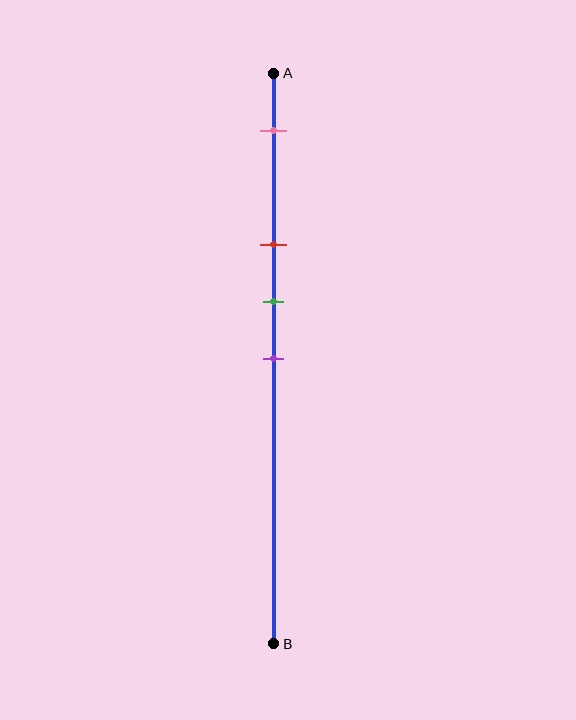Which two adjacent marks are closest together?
The green and purple marks are the closest adjacent pair.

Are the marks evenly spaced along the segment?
No, the marks are not evenly spaced.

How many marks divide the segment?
There are 4 marks dividing the segment.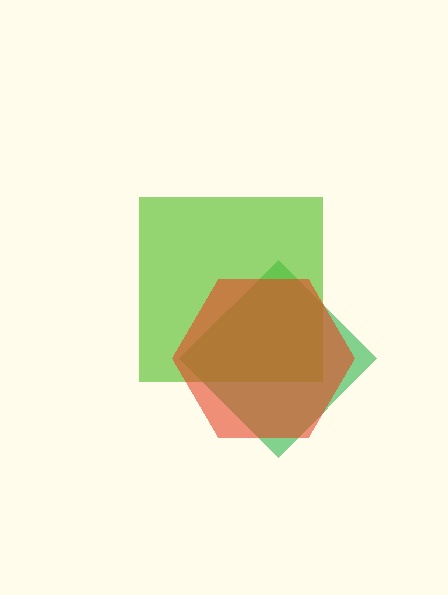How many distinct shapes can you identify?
There are 3 distinct shapes: a green diamond, a lime square, a red hexagon.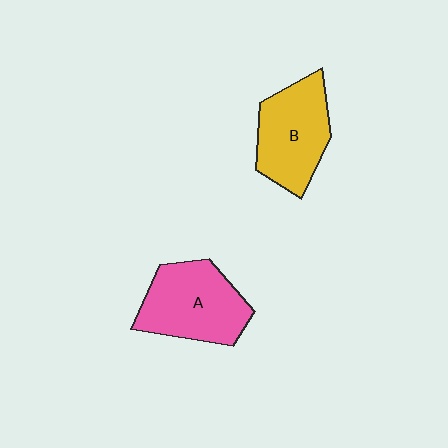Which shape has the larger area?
Shape A (pink).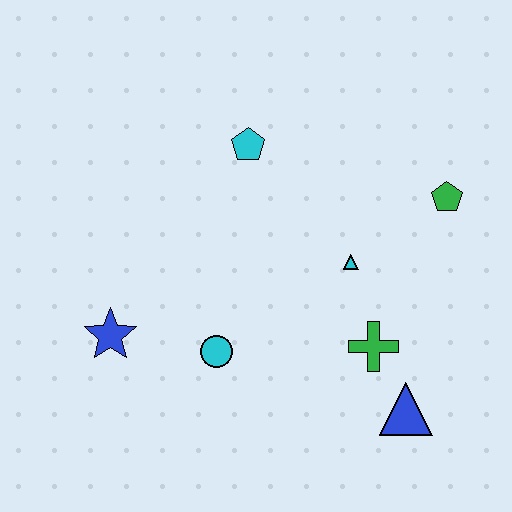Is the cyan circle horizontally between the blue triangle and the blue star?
Yes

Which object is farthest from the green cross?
The blue star is farthest from the green cross.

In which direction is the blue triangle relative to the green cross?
The blue triangle is below the green cross.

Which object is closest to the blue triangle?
The green cross is closest to the blue triangle.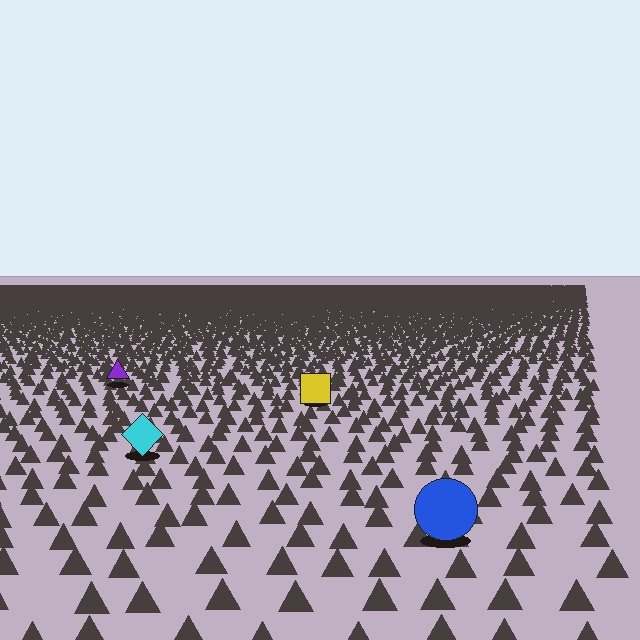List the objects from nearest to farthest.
From nearest to farthest: the blue circle, the cyan diamond, the yellow square, the purple triangle.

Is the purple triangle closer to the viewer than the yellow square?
No. The yellow square is closer — you can tell from the texture gradient: the ground texture is coarser near it.